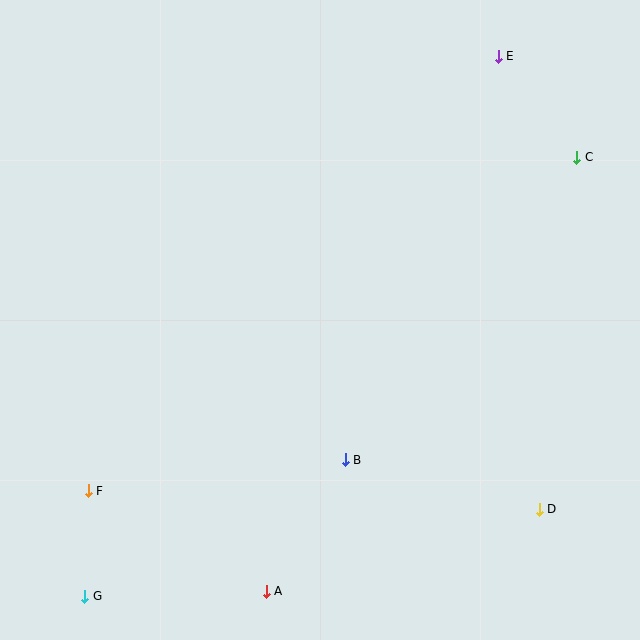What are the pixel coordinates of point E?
Point E is at (498, 56).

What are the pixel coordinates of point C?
Point C is at (577, 157).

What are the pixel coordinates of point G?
Point G is at (85, 596).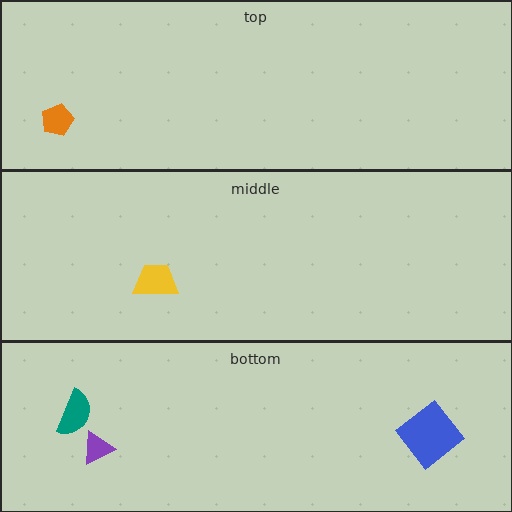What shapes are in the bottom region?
The purple triangle, the teal semicircle, the blue diamond.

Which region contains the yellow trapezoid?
The middle region.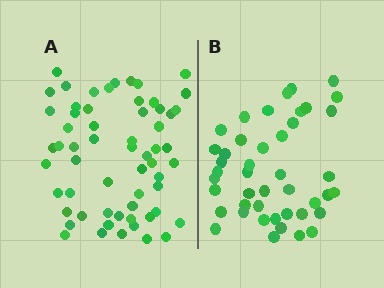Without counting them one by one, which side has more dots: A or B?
Region A (the left region) has more dots.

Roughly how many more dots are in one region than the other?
Region A has approximately 15 more dots than region B.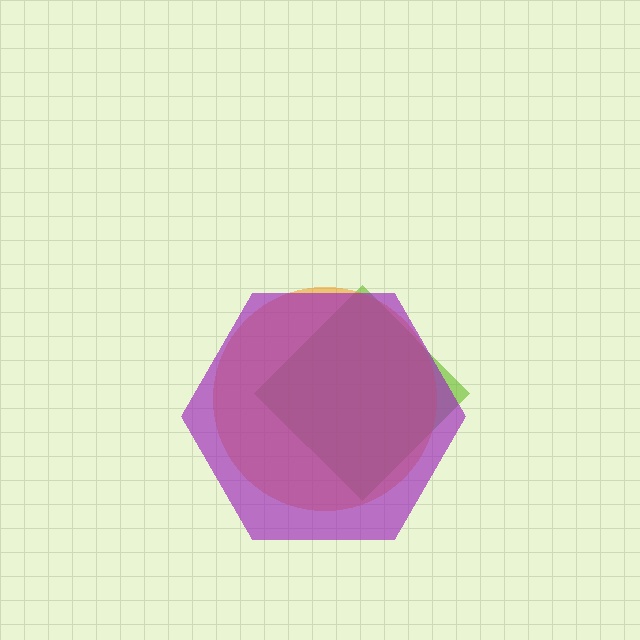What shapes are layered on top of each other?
The layered shapes are: a lime diamond, an orange circle, a purple hexagon.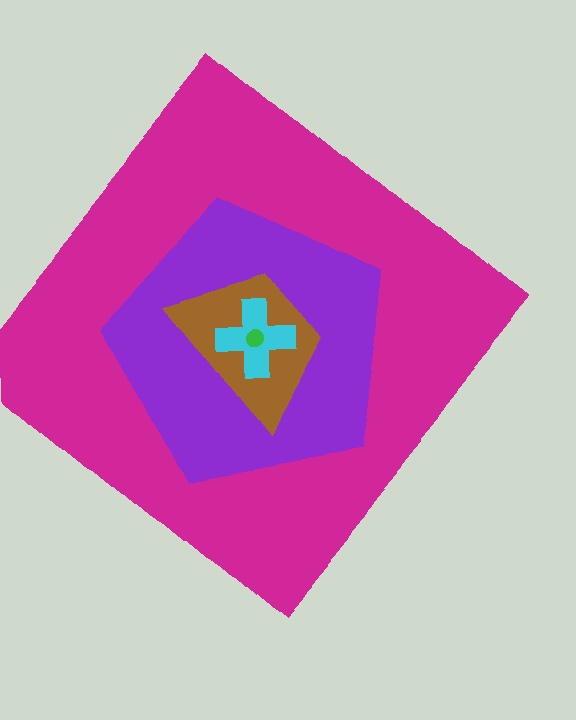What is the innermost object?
The green circle.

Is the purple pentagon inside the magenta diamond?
Yes.